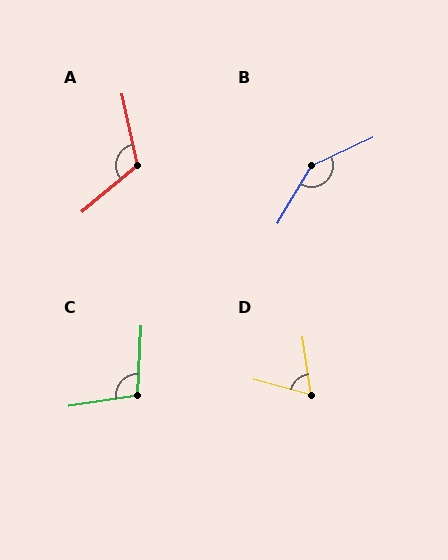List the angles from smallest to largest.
D (67°), C (101°), A (118°), B (145°).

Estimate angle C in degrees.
Approximately 101 degrees.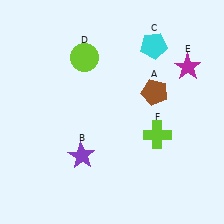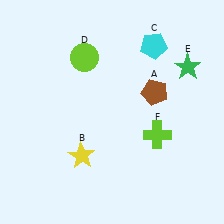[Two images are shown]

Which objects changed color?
B changed from purple to yellow. E changed from magenta to green.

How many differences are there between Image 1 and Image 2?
There are 2 differences between the two images.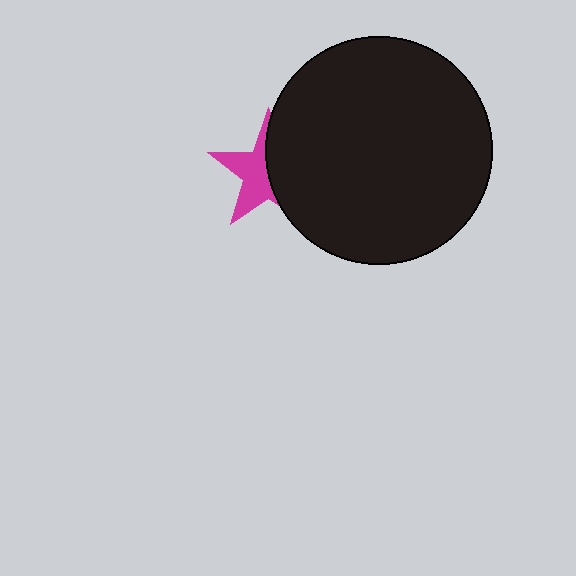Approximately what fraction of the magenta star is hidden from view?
Roughly 50% of the magenta star is hidden behind the black circle.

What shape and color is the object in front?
The object in front is a black circle.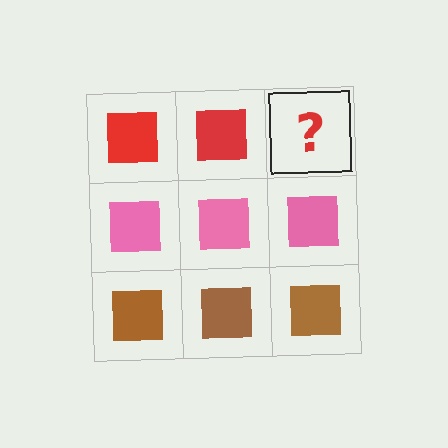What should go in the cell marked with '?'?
The missing cell should contain a red square.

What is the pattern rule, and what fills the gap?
The rule is that each row has a consistent color. The gap should be filled with a red square.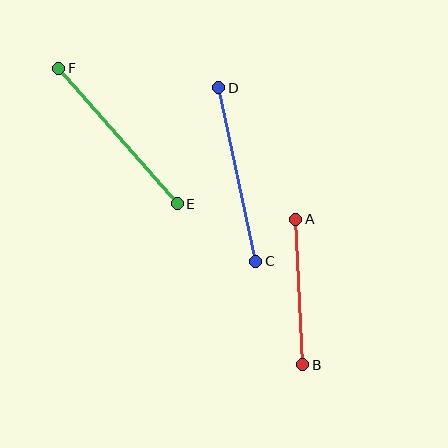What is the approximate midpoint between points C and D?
The midpoint is at approximately (237, 174) pixels.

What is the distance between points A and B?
The distance is approximately 146 pixels.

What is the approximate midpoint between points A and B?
The midpoint is at approximately (299, 292) pixels.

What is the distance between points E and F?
The distance is approximately 180 pixels.